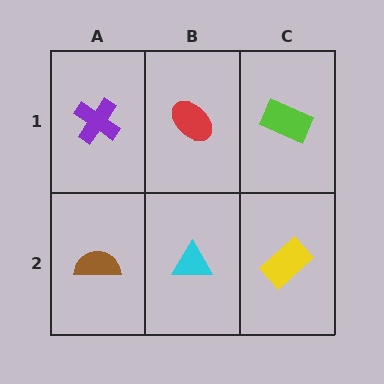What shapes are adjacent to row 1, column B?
A cyan triangle (row 2, column B), a purple cross (row 1, column A), a lime rectangle (row 1, column C).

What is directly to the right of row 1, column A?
A red ellipse.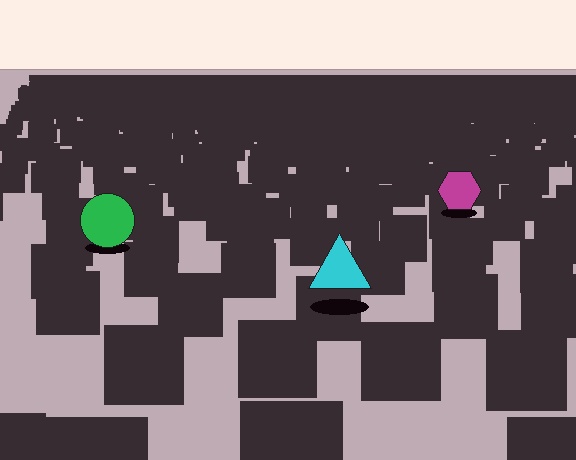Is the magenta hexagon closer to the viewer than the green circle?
No. The green circle is closer — you can tell from the texture gradient: the ground texture is coarser near it.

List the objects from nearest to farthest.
From nearest to farthest: the cyan triangle, the green circle, the magenta hexagon.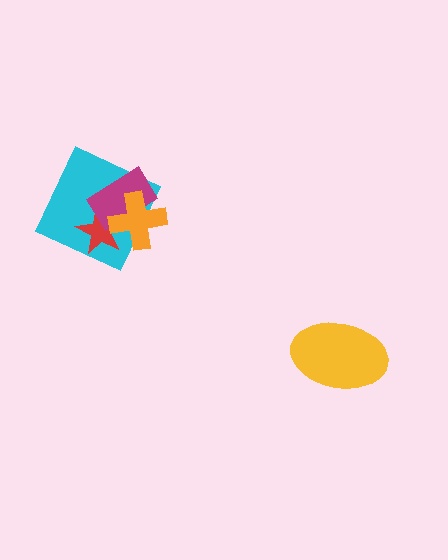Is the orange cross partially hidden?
No, no other shape covers it.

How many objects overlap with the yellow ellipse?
0 objects overlap with the yellow ellipse.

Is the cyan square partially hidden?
Yes, it is partially covered by another shape.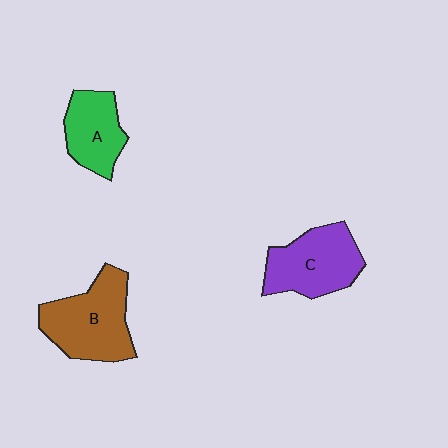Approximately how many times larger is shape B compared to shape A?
Approximately 1.5 times.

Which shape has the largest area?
Shape B (brown).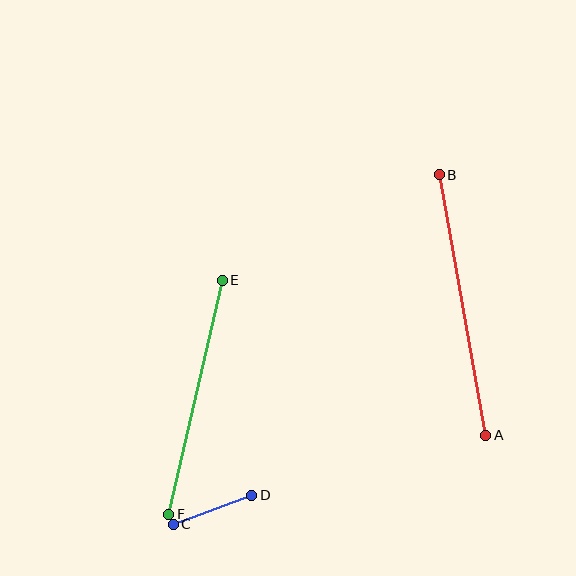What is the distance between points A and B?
The distance is approximately 265 pixels.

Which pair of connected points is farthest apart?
Points A and B are farthest apart.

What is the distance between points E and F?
The distance is approximately 240 pixels.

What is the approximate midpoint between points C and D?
The midpoint is at approximately (213, 510) pixels.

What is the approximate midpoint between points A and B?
The midpoint is at approximately (463, 305) pixels.